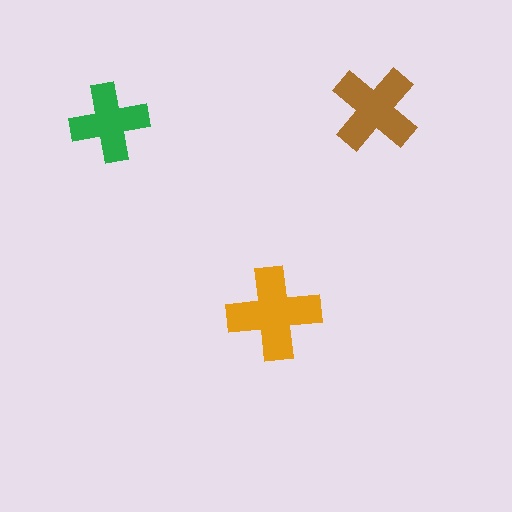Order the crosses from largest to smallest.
the orange one, the brown one, the green one.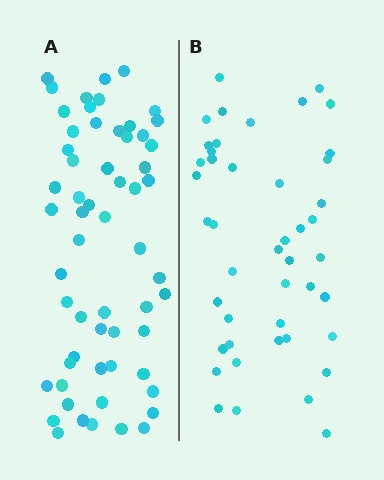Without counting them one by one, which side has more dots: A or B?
Region A (the left region) has more dots.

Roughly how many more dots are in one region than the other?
Region A has approximately 15 more dots than region B.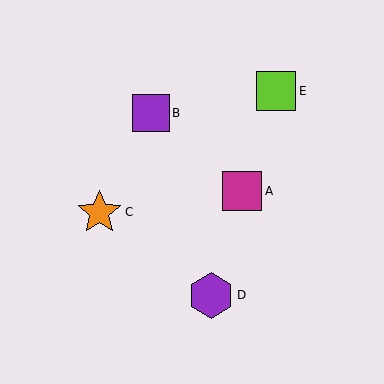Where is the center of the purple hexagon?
The center of the purple hexagon is at (211, 296).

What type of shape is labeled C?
Shape C is an orange star.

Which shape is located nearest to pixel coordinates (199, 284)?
The purple hexagon (labeled D) at (211, 296) is nearest to that location.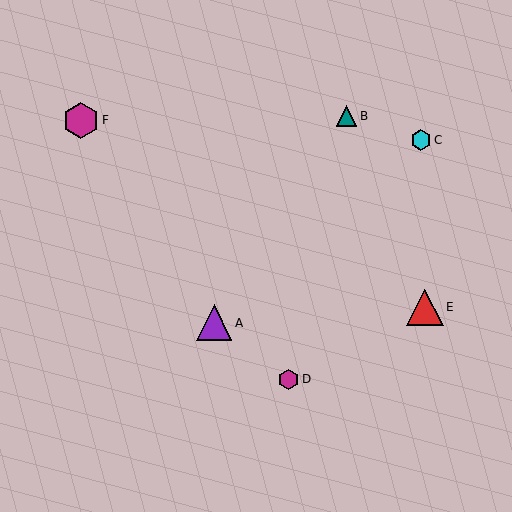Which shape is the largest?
The red triangle (labeled E) is the largest.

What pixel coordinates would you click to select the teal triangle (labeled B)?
Click at (347, 116) to select the teal triangle B.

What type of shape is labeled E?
Shape E is a red triangle.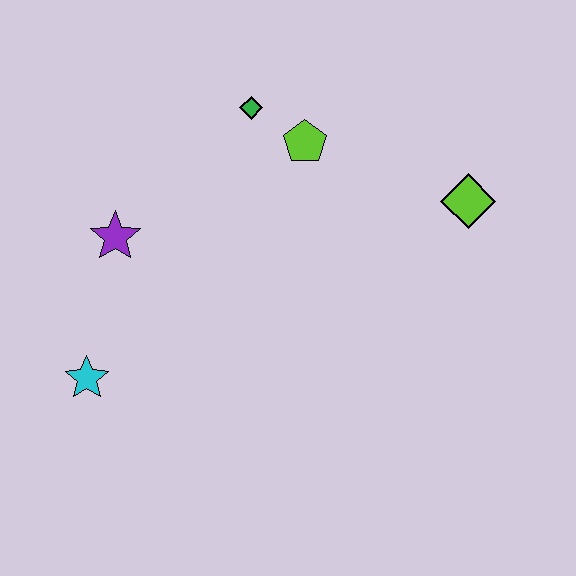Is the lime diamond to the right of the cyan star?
Yes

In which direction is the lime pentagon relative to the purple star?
The lime pentagon is to the right of the purple star.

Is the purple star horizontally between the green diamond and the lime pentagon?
No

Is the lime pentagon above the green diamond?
No